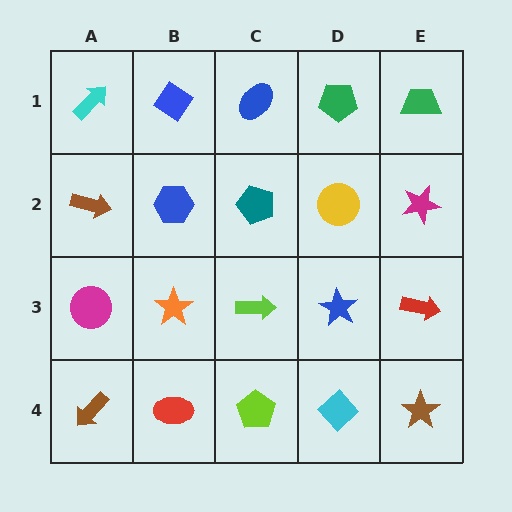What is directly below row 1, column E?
A magenta star.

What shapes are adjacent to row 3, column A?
A brown arrow (row 2, column A), a brown arrow (row 4, column A), an orange star (row 3, column B).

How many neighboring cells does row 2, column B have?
4.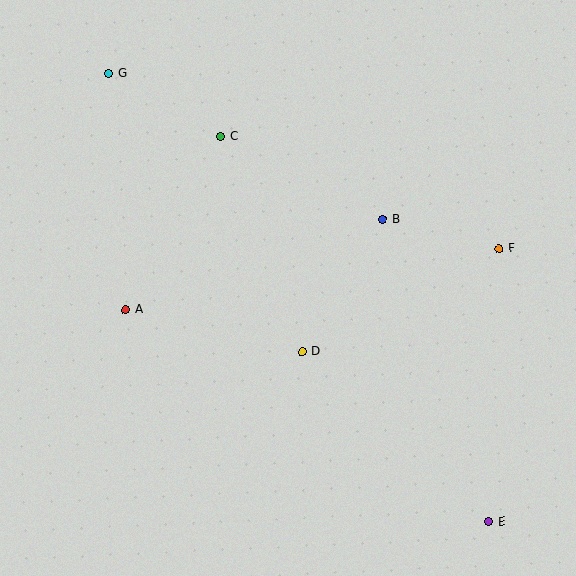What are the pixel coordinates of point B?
Point B is at (383, 220).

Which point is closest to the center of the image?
Point D at (302, 352) is closest to the center.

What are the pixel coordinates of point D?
Point D is at (302, 352).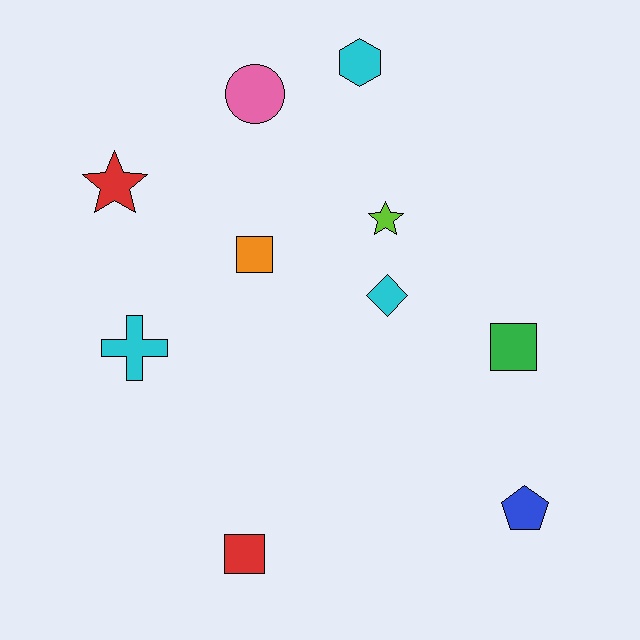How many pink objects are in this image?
There is 1 pink object.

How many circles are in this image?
There is 1 circle.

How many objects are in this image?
There are 10 objects.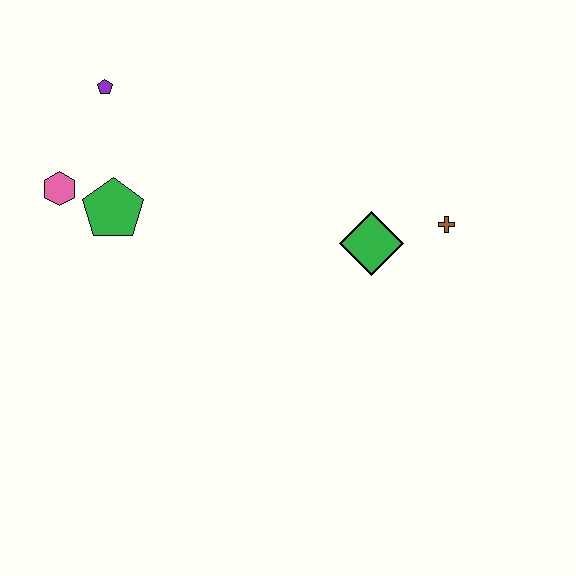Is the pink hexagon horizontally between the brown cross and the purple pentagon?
No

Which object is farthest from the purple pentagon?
The brown cross is farthest from the purple pentagon.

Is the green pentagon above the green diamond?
Yes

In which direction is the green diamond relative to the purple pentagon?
The green diamond is to the right of the purple pentagon.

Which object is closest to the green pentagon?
The pink hexagon is closest to the green pentagon.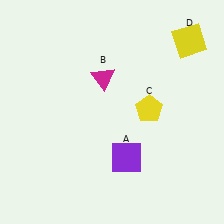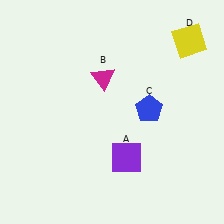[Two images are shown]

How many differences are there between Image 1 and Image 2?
There is 1 difference between the two images.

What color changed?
The pentagon (C) changed from yellow in Image 1 to blue in Image 2.